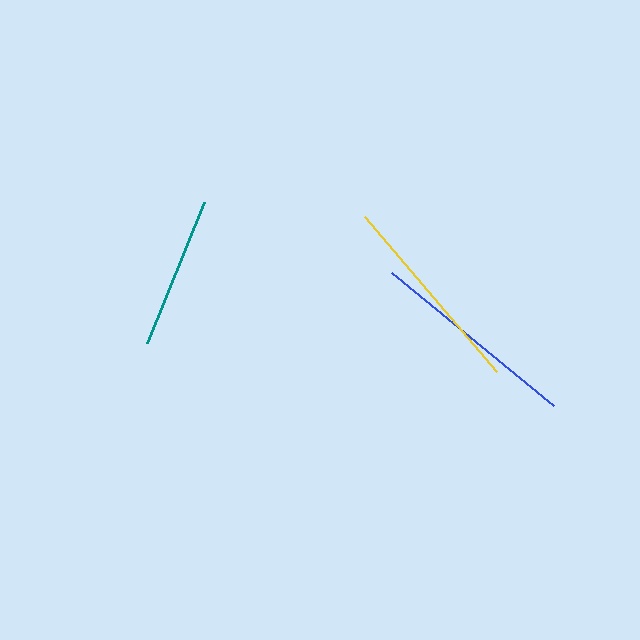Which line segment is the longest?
The blue line is the longest at approximately 209 pixels.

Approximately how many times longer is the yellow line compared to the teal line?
The yellow line is approximately 1.3 times the length of the teal line.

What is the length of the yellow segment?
The yellow segment is approximately 203 pixels long.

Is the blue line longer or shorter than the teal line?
The blue line is longer than the teal line.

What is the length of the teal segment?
The teal segment is approximately 152 pixels long.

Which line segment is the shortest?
The teal line is the shortest at approximately 152 pixels.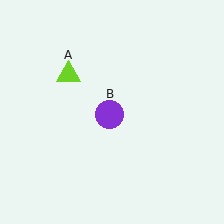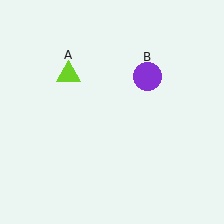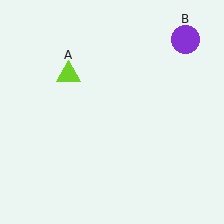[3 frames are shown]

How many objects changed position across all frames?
1 object changed position: purple circle (object B).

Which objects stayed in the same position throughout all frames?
Lime triangle (object A) remained stationary.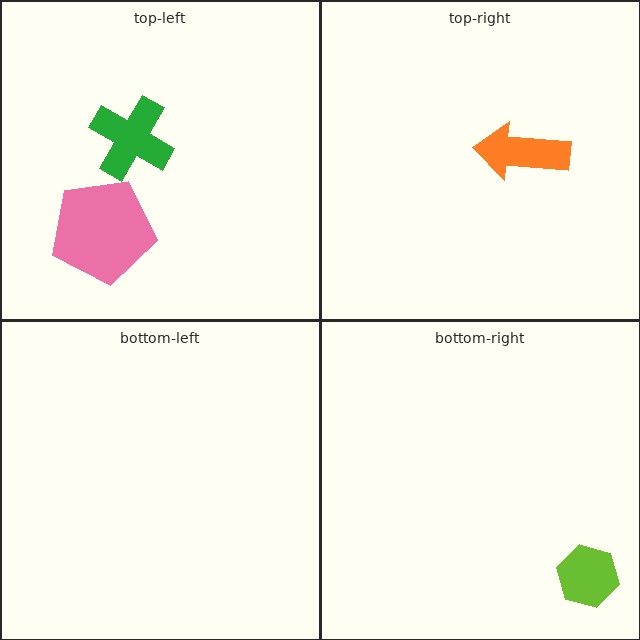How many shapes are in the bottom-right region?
1.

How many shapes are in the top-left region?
2.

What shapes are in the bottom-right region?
The lime hexagon.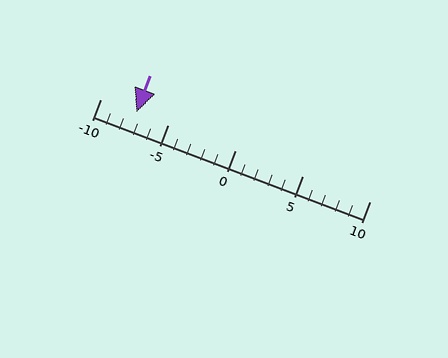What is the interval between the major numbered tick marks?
The major tick marks are spaced 5 units apart.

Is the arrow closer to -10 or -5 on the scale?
The arrow is closer to -5.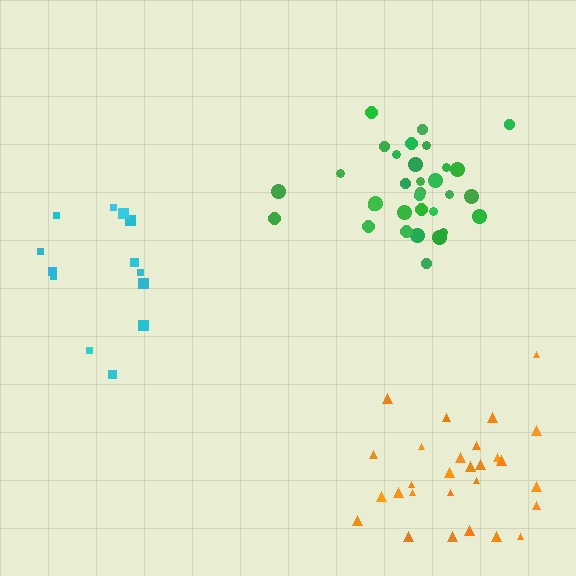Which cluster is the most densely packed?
Green.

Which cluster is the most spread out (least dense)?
Cyan.